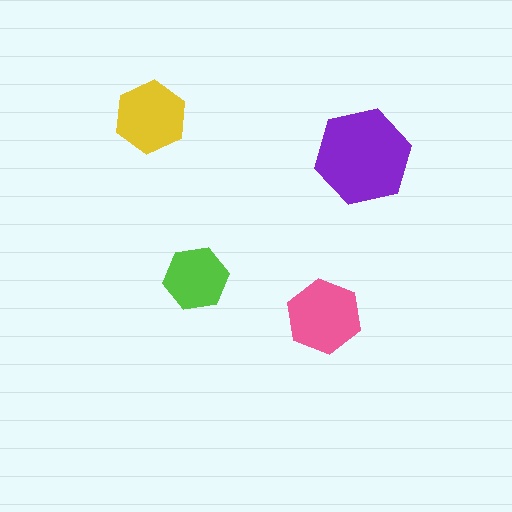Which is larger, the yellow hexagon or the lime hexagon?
The yellow one.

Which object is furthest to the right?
The purple hexagon is rightmost.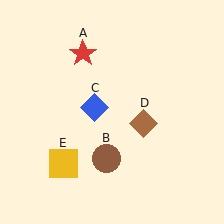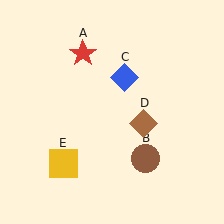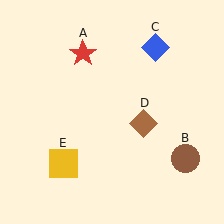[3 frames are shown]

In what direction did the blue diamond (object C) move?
The blue diamond (object C) moved up and to the right.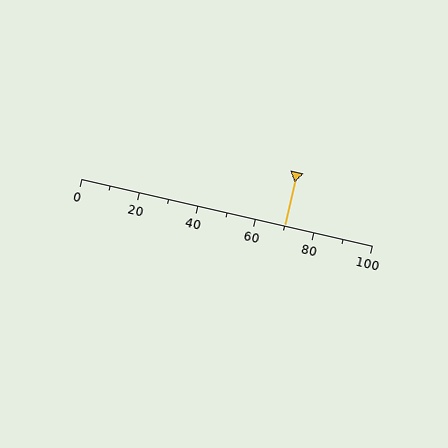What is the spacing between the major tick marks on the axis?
The major ticks are spaced 20 apart.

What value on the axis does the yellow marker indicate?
The marker indicates approximately 70.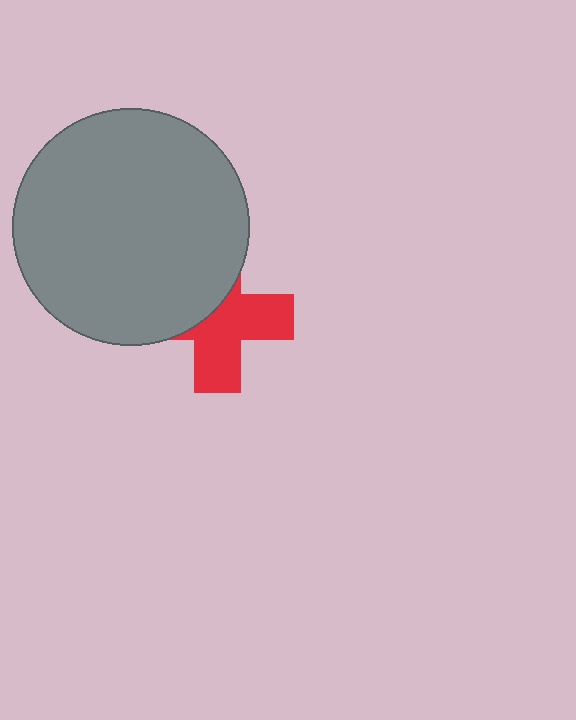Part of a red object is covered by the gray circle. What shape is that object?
It is a cross.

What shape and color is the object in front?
The object in front is a gray circle.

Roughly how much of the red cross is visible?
About half of it is visible (roughly 56%).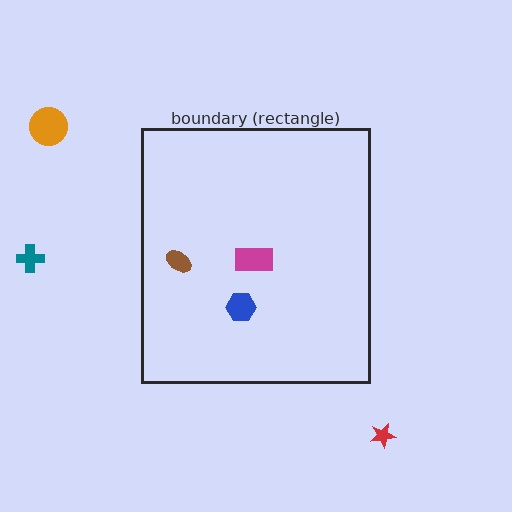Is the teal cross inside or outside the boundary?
Outside.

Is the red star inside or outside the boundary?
Outside.